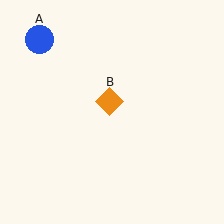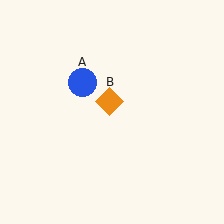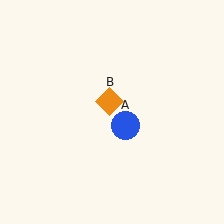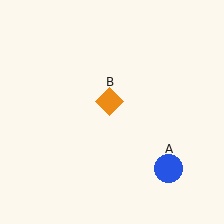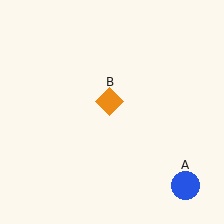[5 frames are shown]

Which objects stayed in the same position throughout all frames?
Orange diamond (object B) remained stationary.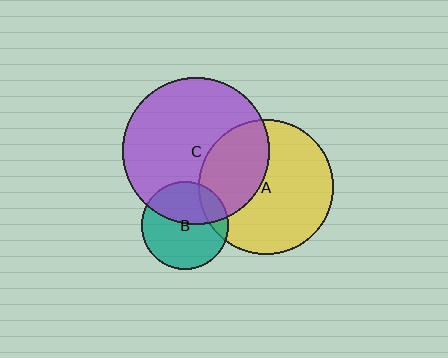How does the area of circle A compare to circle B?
Approximately 2.3 times.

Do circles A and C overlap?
Yes.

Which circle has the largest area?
Circle C (purple).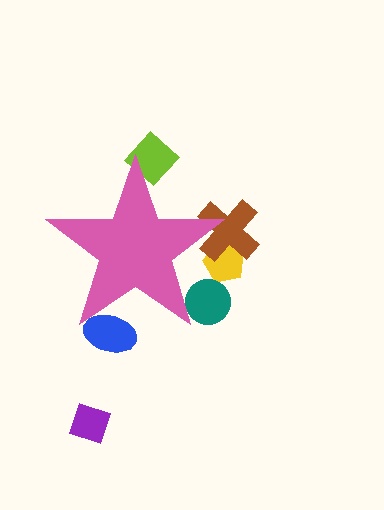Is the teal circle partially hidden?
Yes, the teal circle is partially hidden behind the pink star.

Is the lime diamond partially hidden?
Yes, the lime diamond is partially hidden behind the pink star.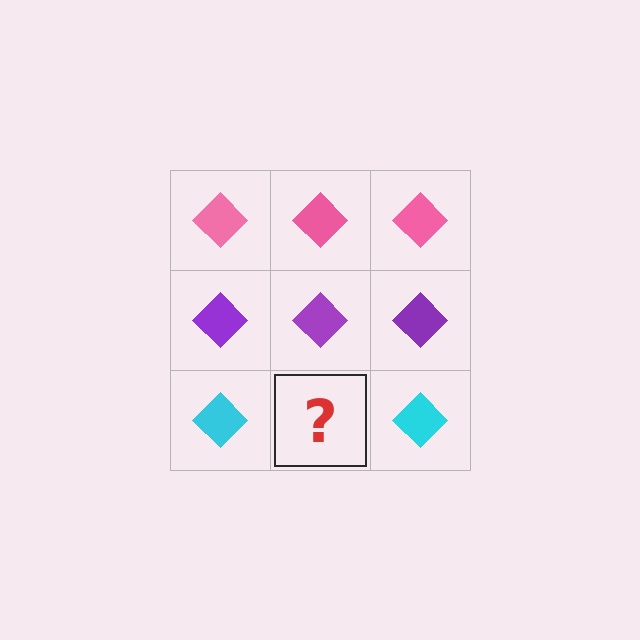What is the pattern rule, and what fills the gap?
The rule is that each row has a consistent color. The gap should be filled with a cyan diamond.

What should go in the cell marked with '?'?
The missing cell should contain a cyan diamond.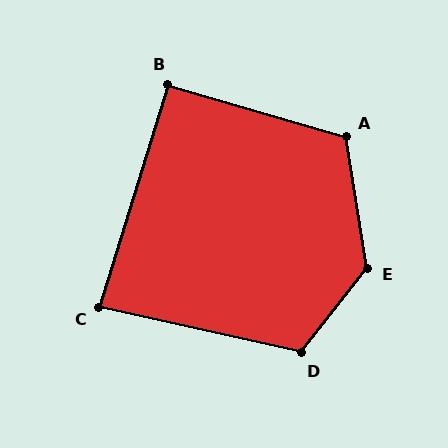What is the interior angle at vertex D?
Approximately 116 degrees (obtuse).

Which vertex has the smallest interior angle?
C, at approximately 86 degrees.